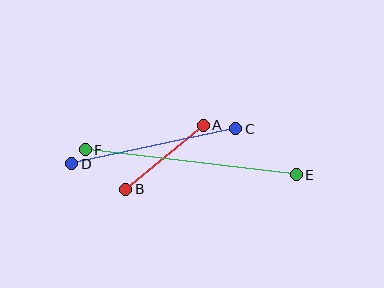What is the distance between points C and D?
The distance is approximately 168 pixels.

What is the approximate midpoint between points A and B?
The midpoint is at approximately (165, 157) pixels.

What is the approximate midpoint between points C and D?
The midpoint is at approximately (154, 146) pixels.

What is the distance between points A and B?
The distance is approximately 101 pixels.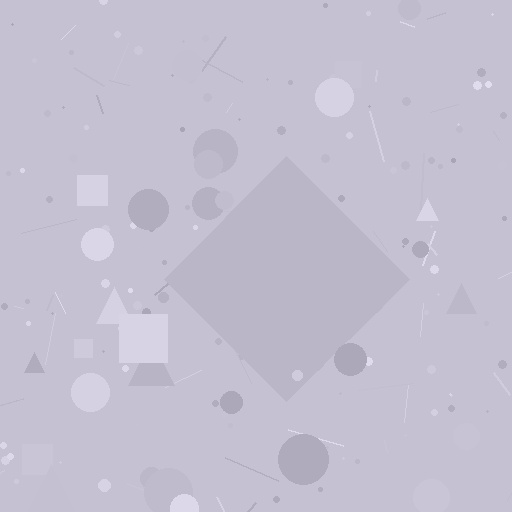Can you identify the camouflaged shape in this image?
The camouflaged shape is a diamond.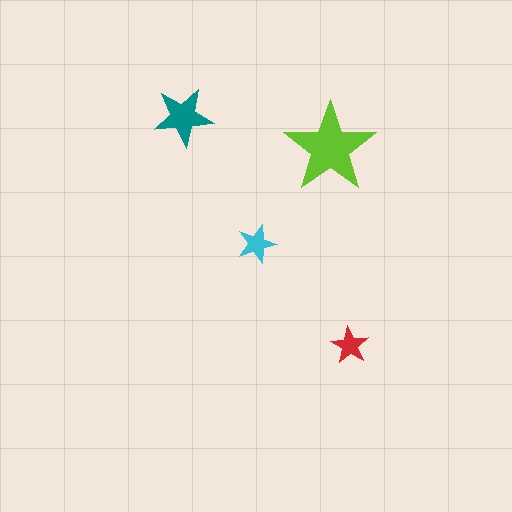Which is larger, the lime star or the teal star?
The lime one.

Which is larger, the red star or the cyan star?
The cyan one.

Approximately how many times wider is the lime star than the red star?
About 2.5 times wider.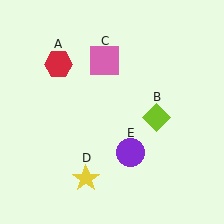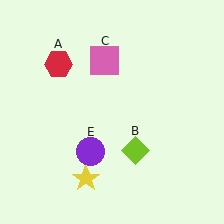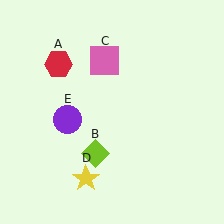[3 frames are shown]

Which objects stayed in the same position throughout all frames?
Red hexagon (object A) and pink square (object C) and yellow star (object D) remained stationary.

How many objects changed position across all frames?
2 objects changed position: lime diamond (object B), purple circle (object E).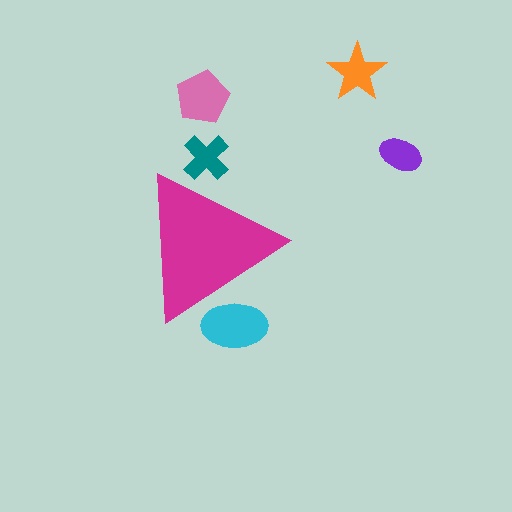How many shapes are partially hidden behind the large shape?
2 shapes are partially hidden.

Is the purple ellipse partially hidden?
No, the purple ellipse is fully visible.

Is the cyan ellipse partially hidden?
Yes, the cyan ellipse is partially hidden behind the magenta triangle.